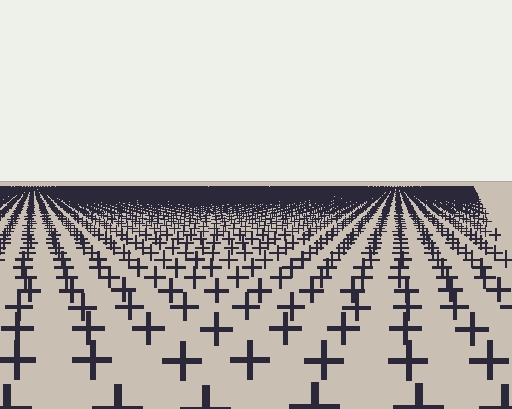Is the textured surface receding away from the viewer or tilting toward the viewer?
The surface is receding away from the viewer. Texture elements get smaller and denser toward the top.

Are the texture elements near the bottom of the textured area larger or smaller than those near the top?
Larger. Near the bottom, elements are closer to the viewer and appear at a bigger on-screen size.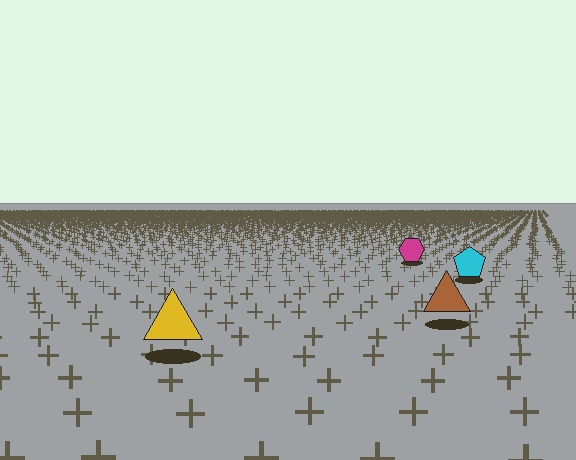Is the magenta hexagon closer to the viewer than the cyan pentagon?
No. The cyan pentagon is closer — you can tell from the texture gradient: the ground texture is coarser near it.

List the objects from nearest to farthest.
From nearest to farthest: the yellow triangle, the brown triangle, the cyan pentagon, the magenta hexagon.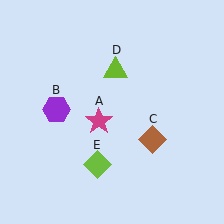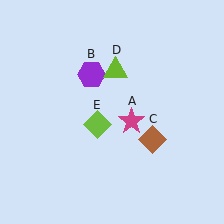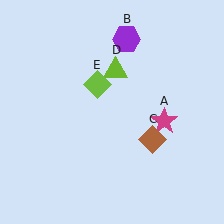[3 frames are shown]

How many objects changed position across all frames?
3 objects changed position: magenta star (object A), purple hexagon (object B), lime diamond (object E).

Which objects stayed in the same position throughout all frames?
Brown diamond (object C) and lime triangle (object D) remained stationary.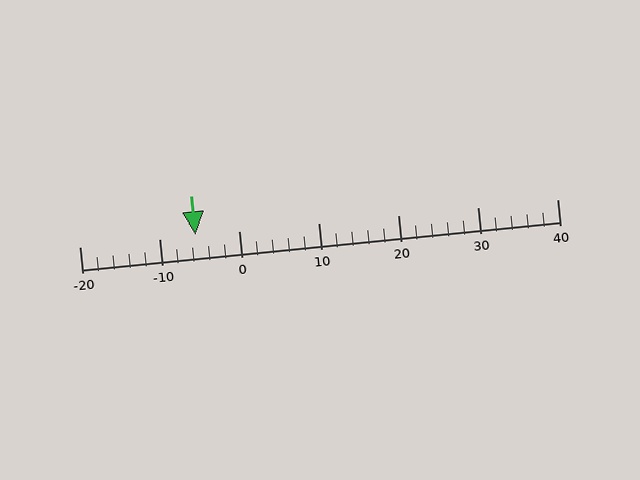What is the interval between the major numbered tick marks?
The major tick marks are spaced 10 units apart.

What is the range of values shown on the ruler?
The ruler shows values from -20 to 40.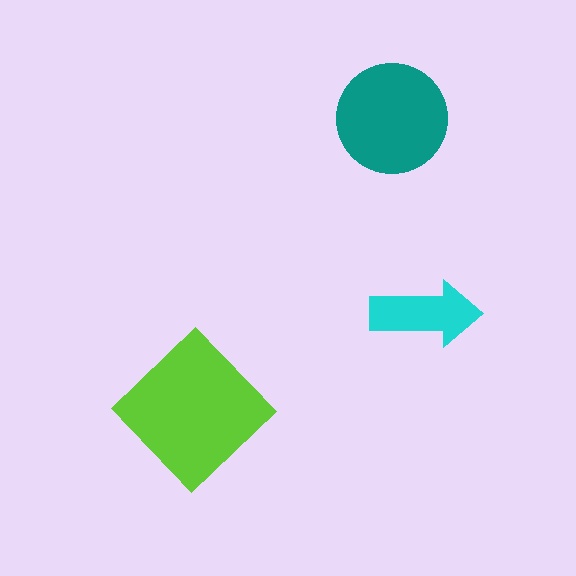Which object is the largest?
The lime diamond.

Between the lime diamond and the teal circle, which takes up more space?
The lime diamond.